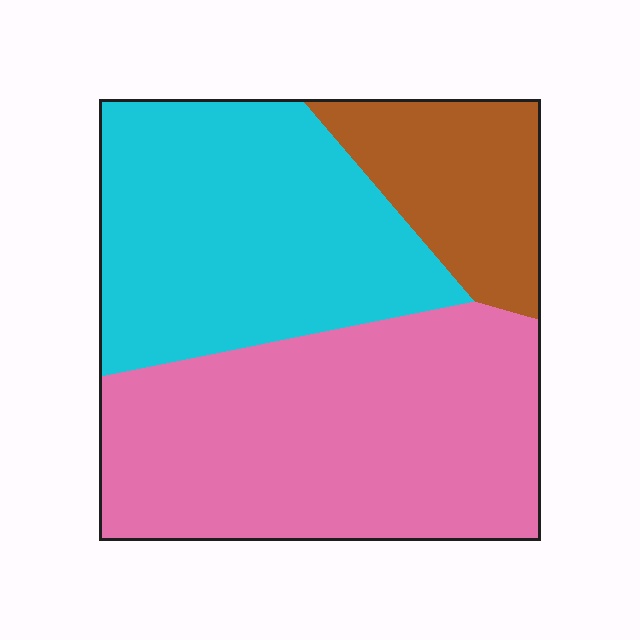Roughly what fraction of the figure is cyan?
Cyan covers about 35% of the figure.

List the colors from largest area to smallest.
From largest to smallest: pink, cyan, brown.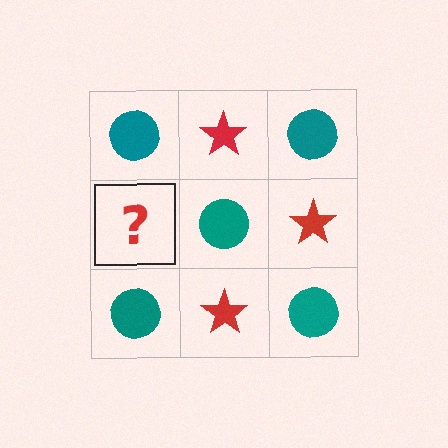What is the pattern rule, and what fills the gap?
The rule is that it alternates teal circle and red star in a checkerboard pattern. The gap should be filled with a red star.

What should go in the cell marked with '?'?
The missing cell should contain a red star.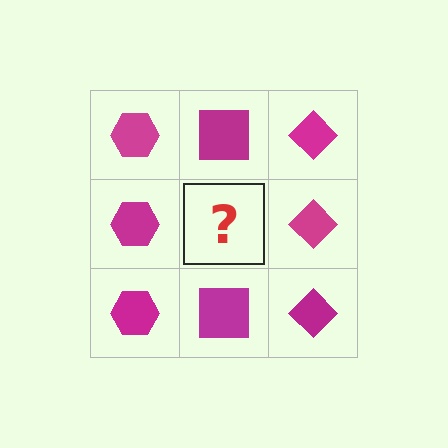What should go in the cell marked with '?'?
The missing cell should contain a magenta square.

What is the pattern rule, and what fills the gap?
The rule is that each column has a consistent shape. The gap should be filled with a magenta square.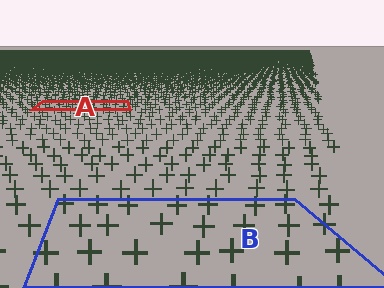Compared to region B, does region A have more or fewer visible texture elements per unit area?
Region A has more texture elements per unit area — they are packed more densely because it is farther away.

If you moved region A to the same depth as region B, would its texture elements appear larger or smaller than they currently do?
They would appear larger. At a closer depth, the same texture elements are projected at a bigger on-screen size.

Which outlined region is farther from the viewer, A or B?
Region A is farther from the viewer — the texture elements inside it appear smaller and more densely packed.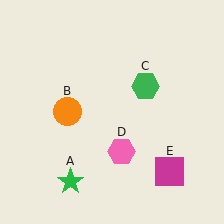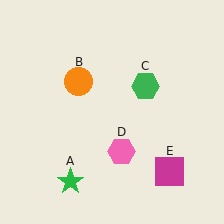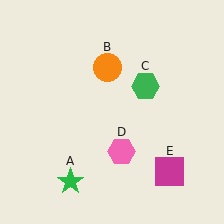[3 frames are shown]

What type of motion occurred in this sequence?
The orange circle (object B) rotated clockwise around the center of the scene.